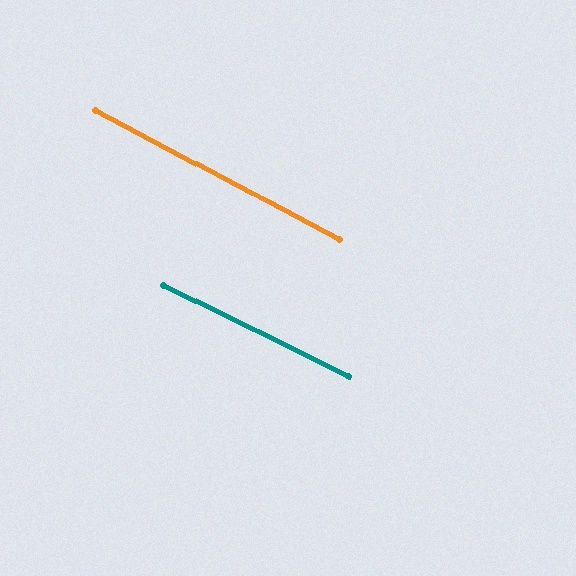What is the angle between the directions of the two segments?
Approximately 2 degrees.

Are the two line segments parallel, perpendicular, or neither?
Parallel — their directions differ by only 1.9°.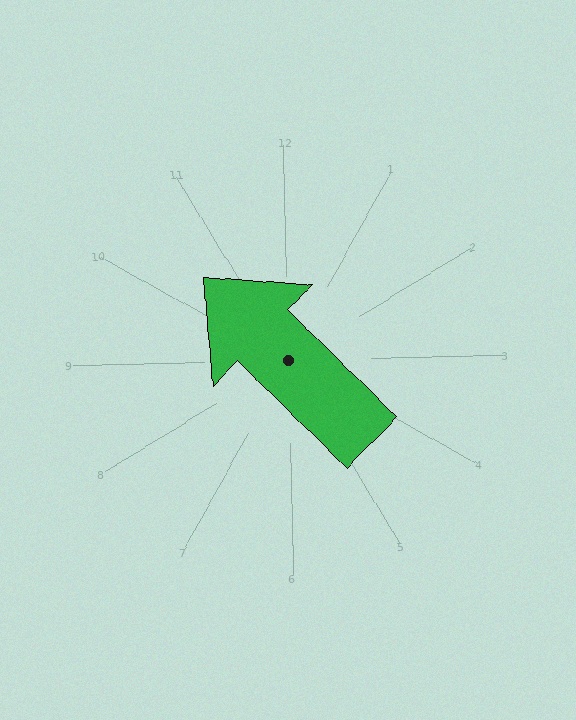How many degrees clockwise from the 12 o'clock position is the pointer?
Approximately 316 degrees.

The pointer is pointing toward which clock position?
Roughly 11 o'clock.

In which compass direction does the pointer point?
Northwest.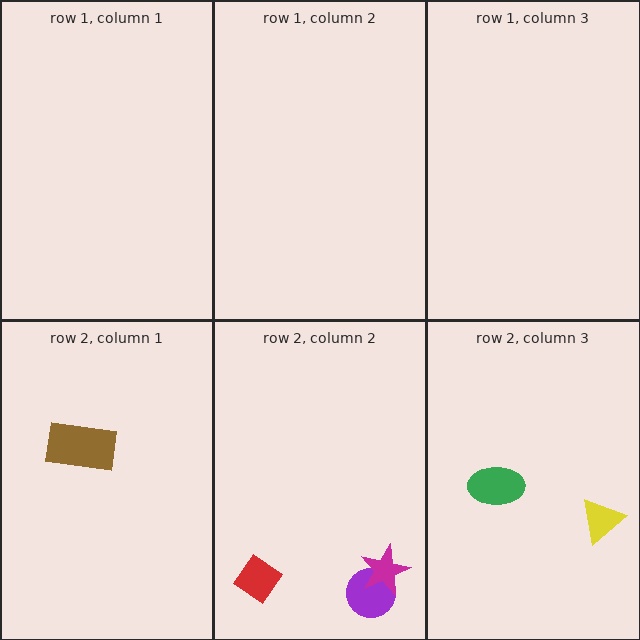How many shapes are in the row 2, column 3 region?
2.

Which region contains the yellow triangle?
The row 2, column 3 region.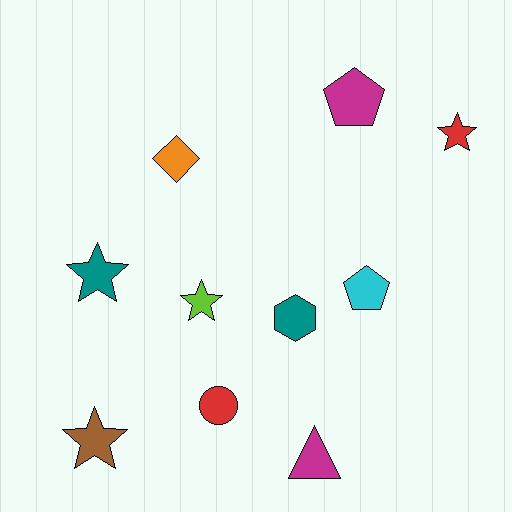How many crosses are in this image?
There are no crosses.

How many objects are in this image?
There are 10 objects.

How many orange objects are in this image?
There is 1 orange object.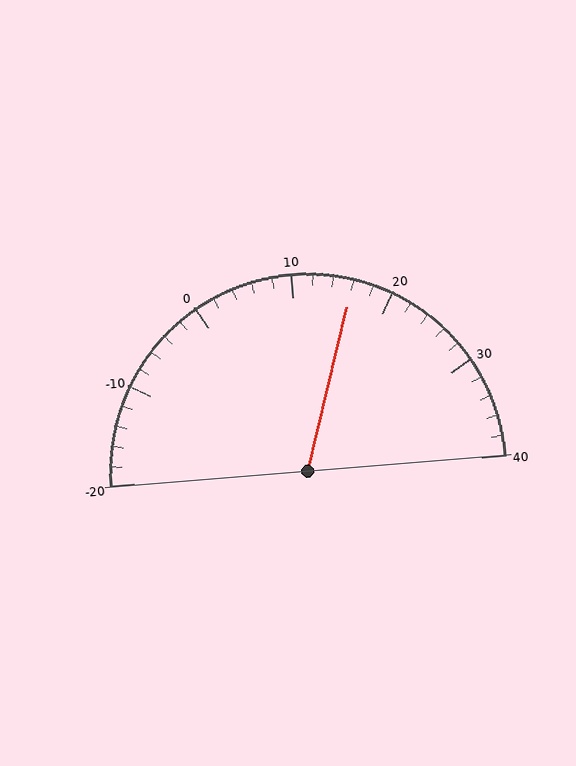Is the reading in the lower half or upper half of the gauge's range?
The reading is in the upper half of the range (-20 to 40).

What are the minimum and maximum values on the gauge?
The gauge ranges from -20 to 40.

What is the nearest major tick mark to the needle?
The nearest major tick mark is 20.